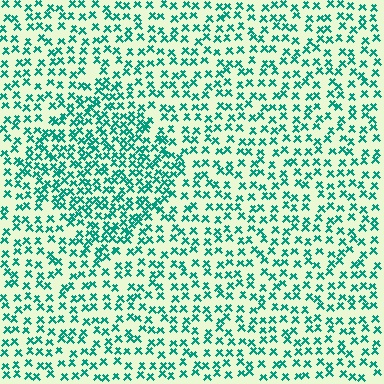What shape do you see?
I see a diamond.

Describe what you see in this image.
The image contains small teal elements arranged at two different densities. A diamond-shaped region is visible where the elements are more densely packed than the surrounding area.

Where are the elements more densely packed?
The elements are more densely packed inside the diamond boundary.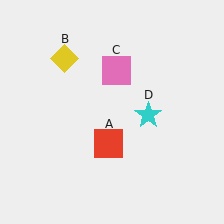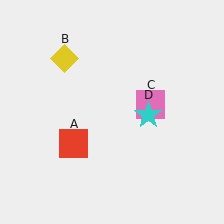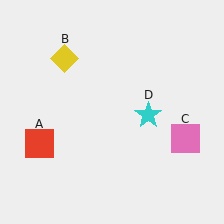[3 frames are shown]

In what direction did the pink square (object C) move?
The pink square (object C) moved down and to the right.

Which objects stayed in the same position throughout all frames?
Yellow diamond (object B) and cyan star (object D) remained stationary.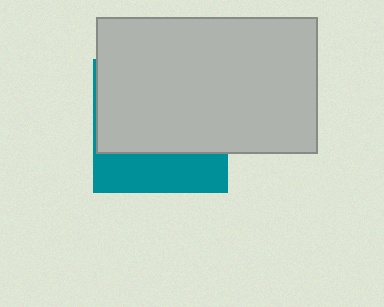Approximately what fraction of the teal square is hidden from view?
Roughly 69% of the teal square is hidden behind the light gray rectangle.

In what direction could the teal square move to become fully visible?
The teal square could move down. That would shift it out from behind the light gray rectangle entirely.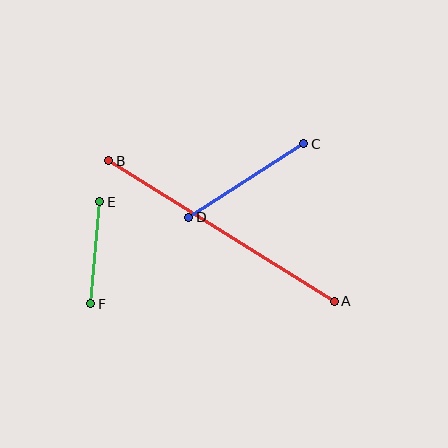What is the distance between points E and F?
The distance is approximately 102 pixels.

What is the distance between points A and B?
The distance is approximately 266 pixels.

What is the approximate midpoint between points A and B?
The midpoint is at approximately (221, 231) pixels.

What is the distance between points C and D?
The distance is approximately 136 pixels.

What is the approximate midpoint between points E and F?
The midpoint is at approximately (95, 253) pixels.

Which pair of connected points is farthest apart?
Points A and B are farthest apart.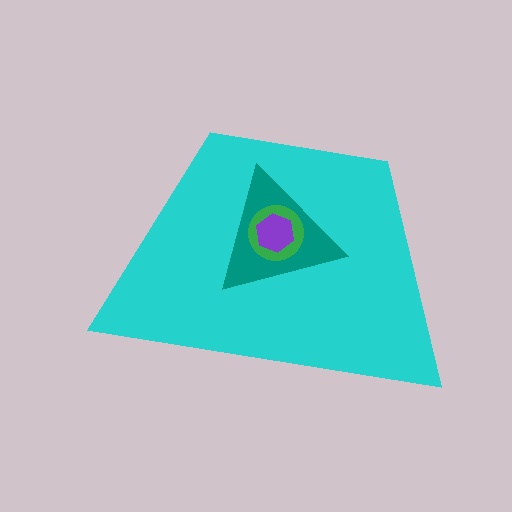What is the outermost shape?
The cyan trapezoid.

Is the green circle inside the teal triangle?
Yes.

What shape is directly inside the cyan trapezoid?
The teal triangle.